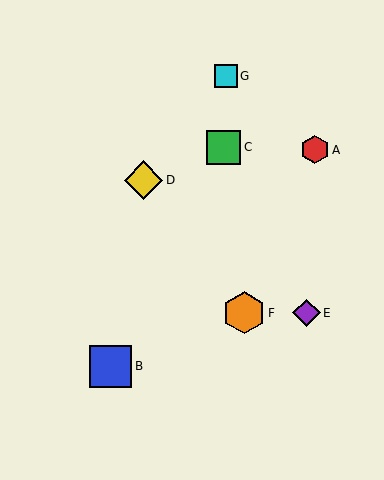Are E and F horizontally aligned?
Yes, both are at y≈313.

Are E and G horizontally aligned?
No, E is at y≈313 and G is at y≈76.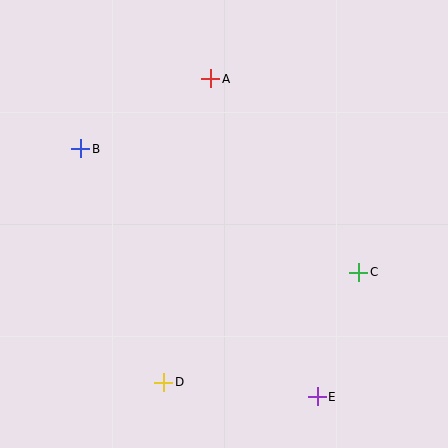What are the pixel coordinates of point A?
Point A is at (211, 79).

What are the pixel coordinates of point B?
Point B is at (81, 149).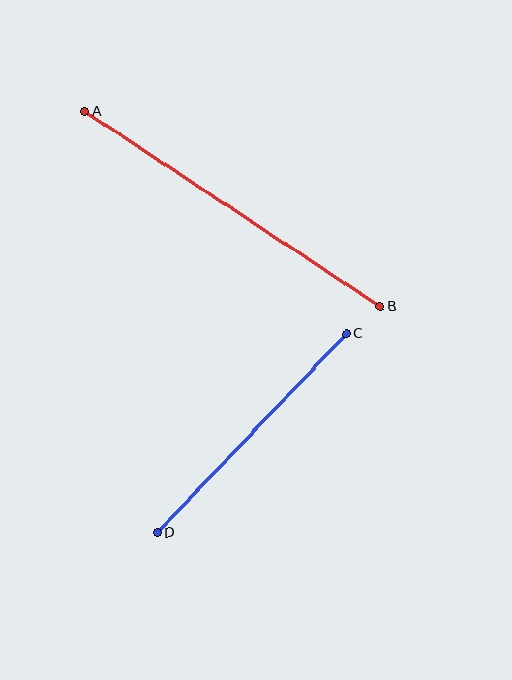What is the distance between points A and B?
The distance is approximately 354 pixels.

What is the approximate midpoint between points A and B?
The midpoint is at approximately (232, 209) pixels.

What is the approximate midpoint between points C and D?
The midpoint is at approximately (252, 433) pixels.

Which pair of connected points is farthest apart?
Points A and B are farthest apart.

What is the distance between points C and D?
The distance is approximately 274 pixels.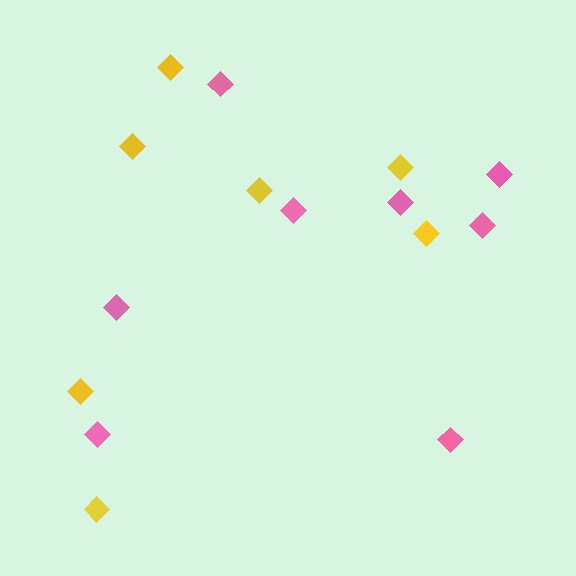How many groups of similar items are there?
There are 2 groups: one group of pink diamonds (8) and one group of yellow diamonds (7).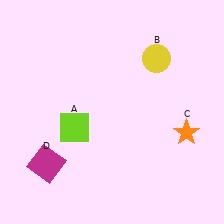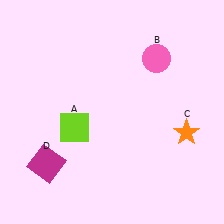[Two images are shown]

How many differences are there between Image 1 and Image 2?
There is 1 difference between the two images.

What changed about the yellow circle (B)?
In Image 1, B is yellow. In Image 2, it changed to pink.